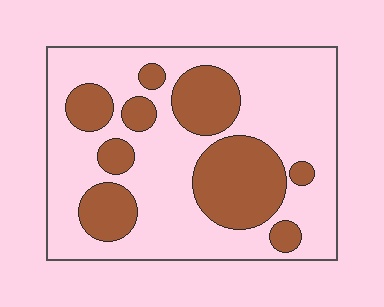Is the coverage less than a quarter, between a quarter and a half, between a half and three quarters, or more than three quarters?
Between a quarter and a half.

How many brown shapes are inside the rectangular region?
9.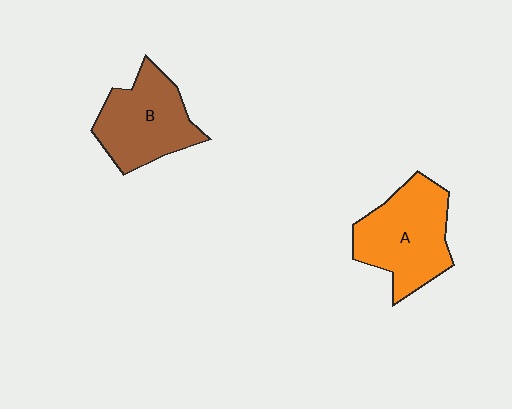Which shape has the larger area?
Shape A (orange).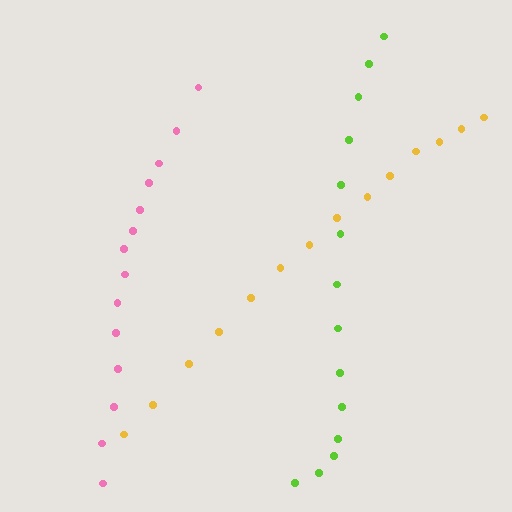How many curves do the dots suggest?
There are 3 distinct paths.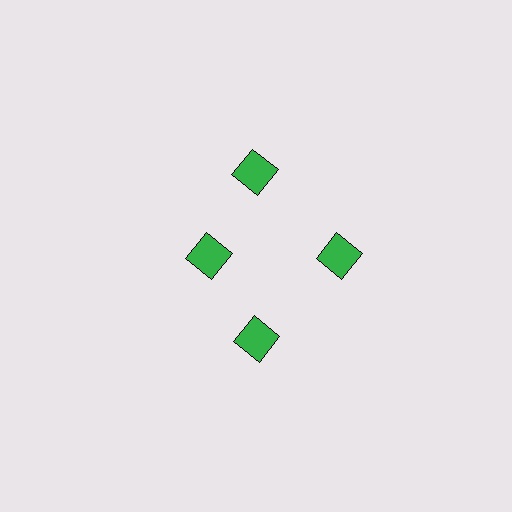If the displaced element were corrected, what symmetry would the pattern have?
It would have 4-fold rotational symmetry — the pattern would map onto itself every 90 degrees.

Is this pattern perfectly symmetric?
No. The 4 green diamonds are arranged in a ring, but one element near the 9 o'clock position is pulled inward toward the center, breaking the 4-fold rotational symmetry.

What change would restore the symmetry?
The symmetry would be restored by moving it outward, back onto the ring so that all 4 diamonds sit at equal angles and equal distance from the center.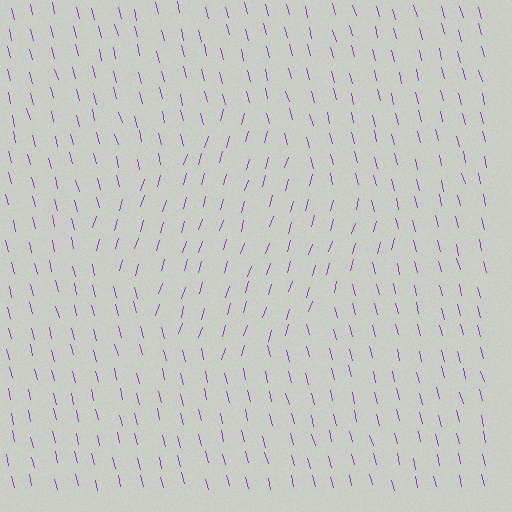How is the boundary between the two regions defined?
The boundary is defined purely by a change in line orientation (approximately 32 degrees difference). All lines are the same color and thickness.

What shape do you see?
I see a diamond.